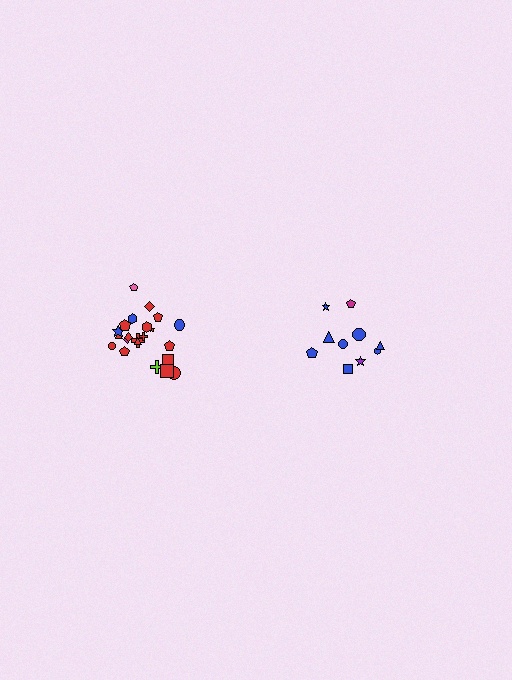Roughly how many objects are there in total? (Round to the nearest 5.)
Roughly 30 objects in total.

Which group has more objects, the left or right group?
The left group.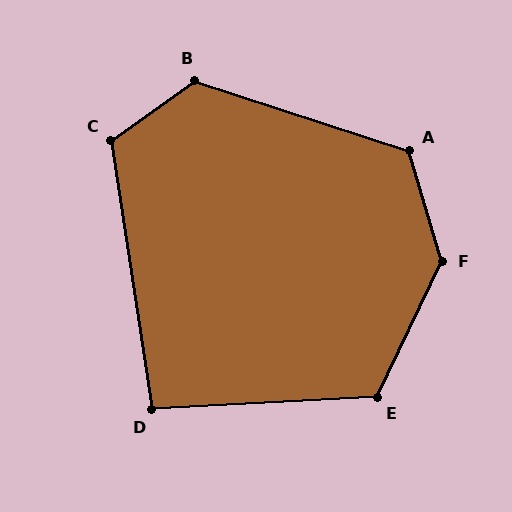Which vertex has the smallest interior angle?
D, at approximately 96 degrees.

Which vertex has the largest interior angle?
F, at approximately 138 degrees.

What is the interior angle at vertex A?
Approximately 124 degrees (obtuse).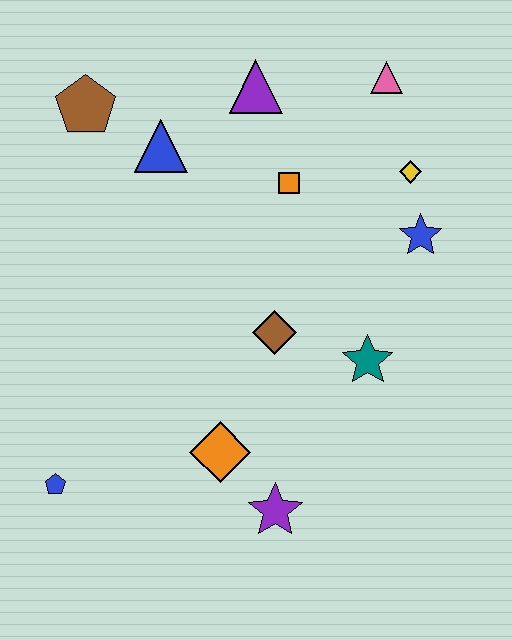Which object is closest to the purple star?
The orange diamond is closest to the purple star.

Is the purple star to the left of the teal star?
Yes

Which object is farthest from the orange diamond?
The pink triangle is farthest from the orange diamond.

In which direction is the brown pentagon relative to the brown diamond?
The brown pentagon is above the brown diamond.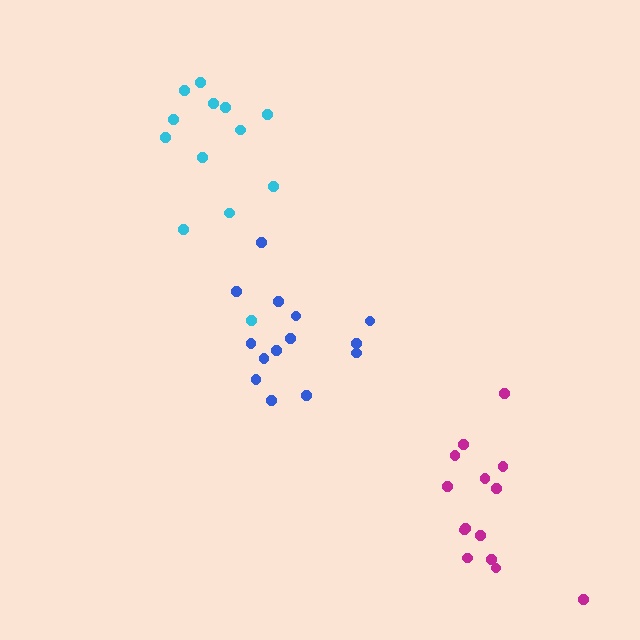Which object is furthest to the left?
The cyan cluster is leftmost.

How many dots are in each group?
Group 1: 14 dots, Group 2: 13 dots, Group 3: 14 dots (41 total).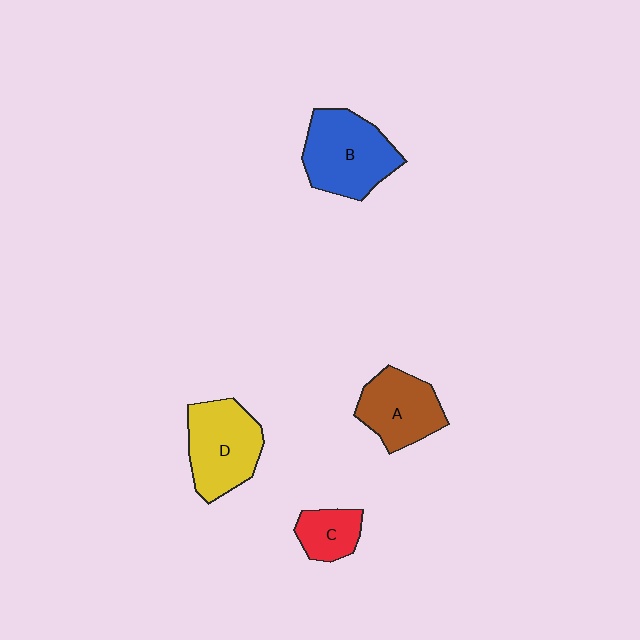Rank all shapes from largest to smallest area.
From largest to smallest: B (blue), D (yellow), A (brown), C (red).